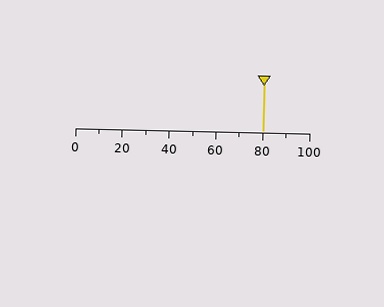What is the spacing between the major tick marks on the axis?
The major ticks are spaced 20 apart.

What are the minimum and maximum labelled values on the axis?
The axis runs from 0 to 100.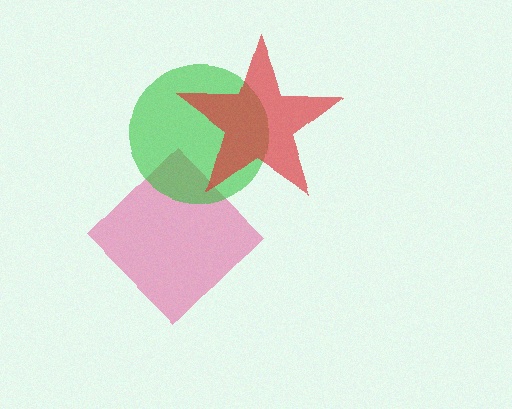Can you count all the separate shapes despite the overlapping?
Yes, there are 3 separate shapes.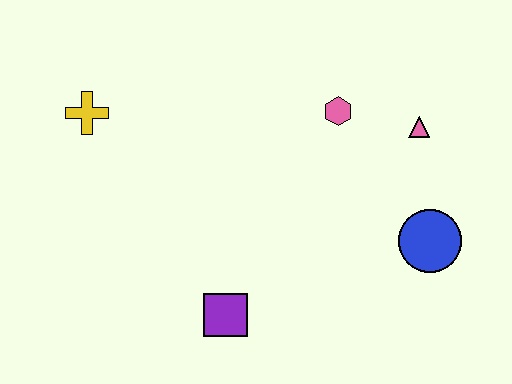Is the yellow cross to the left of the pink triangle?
Yes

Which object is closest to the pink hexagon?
The pink triangle is closest to the pink hexagon.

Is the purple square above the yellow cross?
No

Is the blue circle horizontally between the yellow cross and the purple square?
No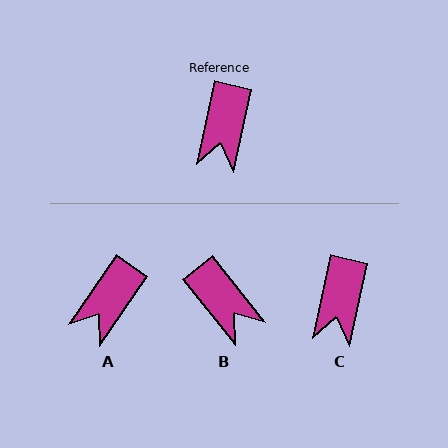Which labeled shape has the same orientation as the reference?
C.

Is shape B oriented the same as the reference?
No, it is off by about 50 degrees.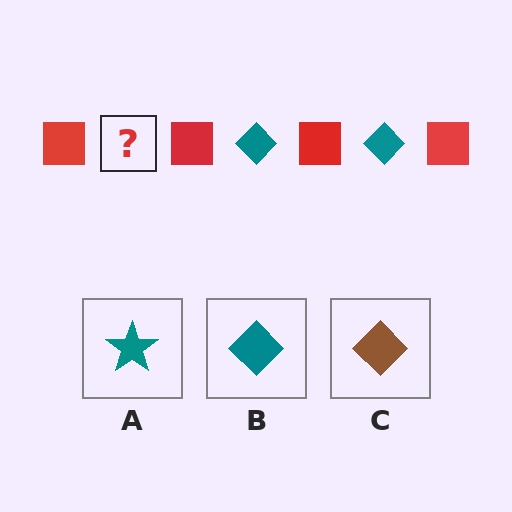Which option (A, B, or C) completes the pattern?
B.